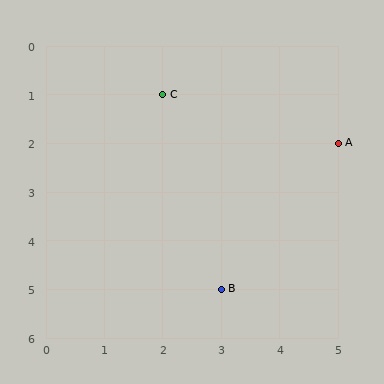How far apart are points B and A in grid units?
Points B and A are 2 columns and 3 rows apart (about 3.6 grid units diagonally).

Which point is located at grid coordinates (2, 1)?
Point C is at (2, 1).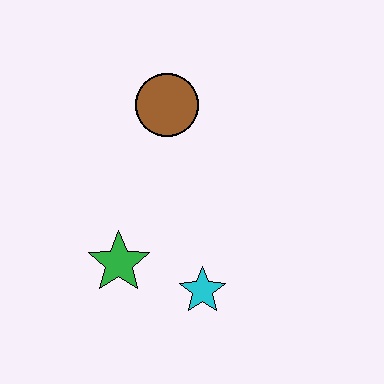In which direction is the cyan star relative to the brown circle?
The cyan star is below the brown circle.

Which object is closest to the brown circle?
The green star is closest to the brown circle.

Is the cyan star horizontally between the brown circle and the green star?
No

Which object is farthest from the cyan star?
The brown circle is farthest from the cyan star.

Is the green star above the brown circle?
No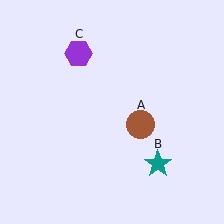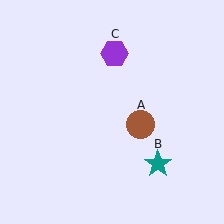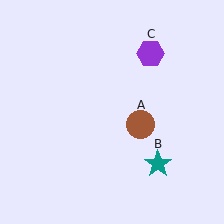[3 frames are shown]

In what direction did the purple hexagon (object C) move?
The purple hexagon (object C) moved right.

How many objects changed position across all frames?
1 object changed position: purple hexagon (object C).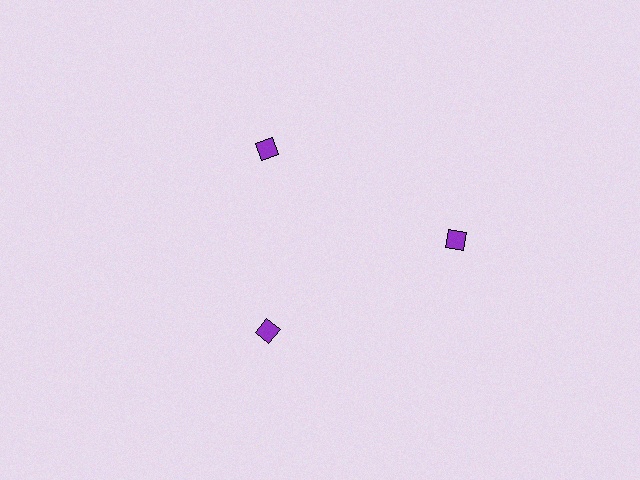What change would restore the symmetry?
The symmetry would be restored by moving it inward, back onto the ring so that all 3 diamonds sit at equal angles and equal distance from the center.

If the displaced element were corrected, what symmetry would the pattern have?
It would have 3-fold rotational symmetry — the pattern would map onto itself every 120 degrees.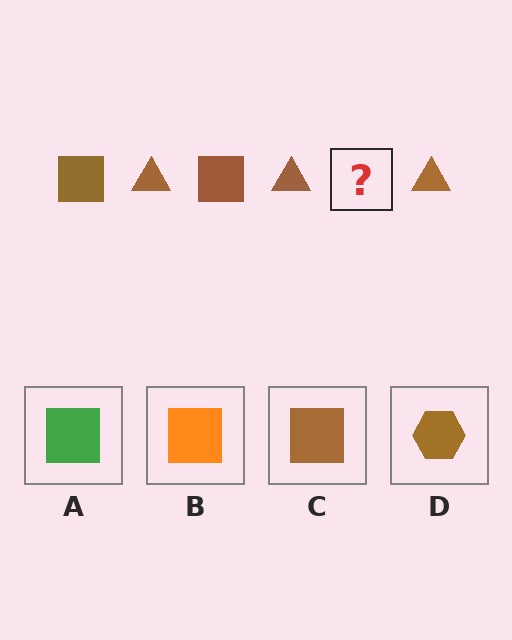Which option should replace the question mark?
Option C.